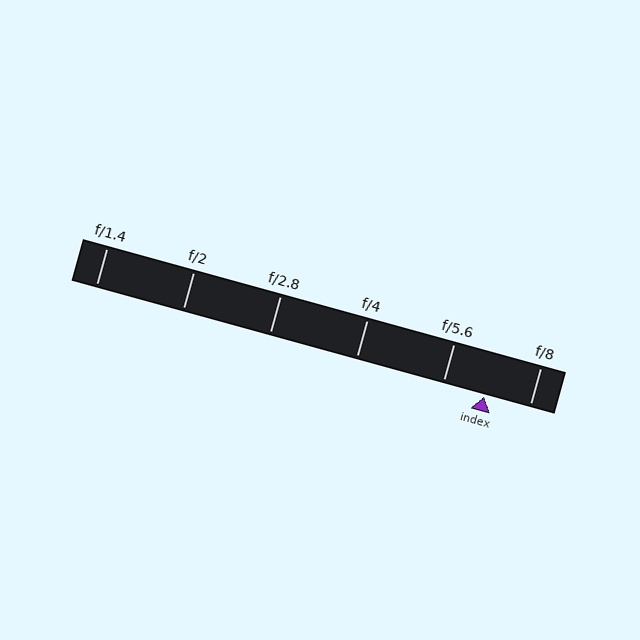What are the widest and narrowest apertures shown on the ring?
The widest aperture shown is f/1.4 and the narrowest is f/8.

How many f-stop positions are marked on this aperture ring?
There are 6 f-stop positions marked.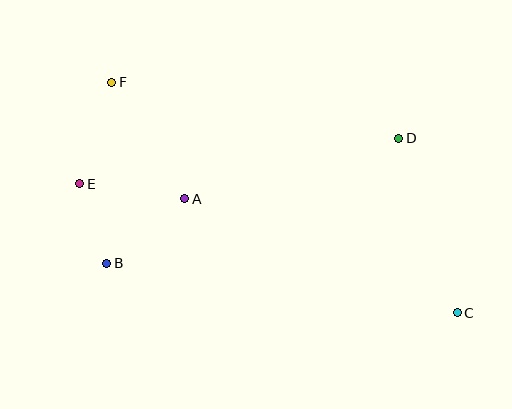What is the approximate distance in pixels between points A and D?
The distance between A and D is approximately 223 pixels.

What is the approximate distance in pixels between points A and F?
The distance between A and F is approximately 137 pixels.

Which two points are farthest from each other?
Points C and F are farthest from each other.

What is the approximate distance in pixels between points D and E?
The distance between D and E is approximately 322 pixels.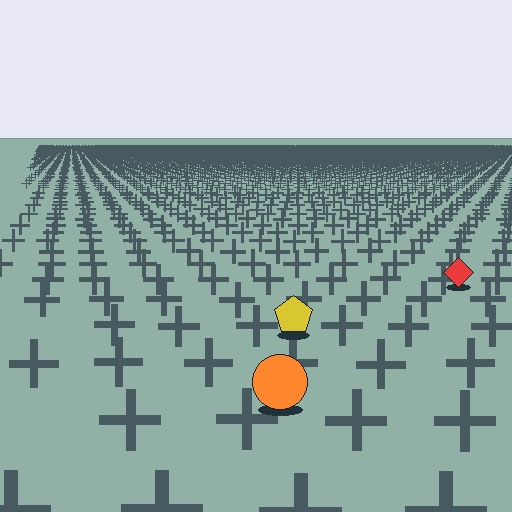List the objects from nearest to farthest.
From nearest to farthest: the orange circle, the yellow pentagon, the red diamond.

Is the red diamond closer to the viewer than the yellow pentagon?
No. The yellow pentagon is closer — you can tell from the texture gradient: the ground texture is coarser near it.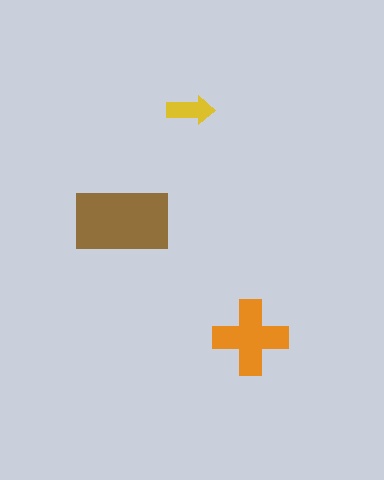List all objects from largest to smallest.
The brown rectangle, the orange cross, the yellow arrow.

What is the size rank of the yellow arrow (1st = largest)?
3rd.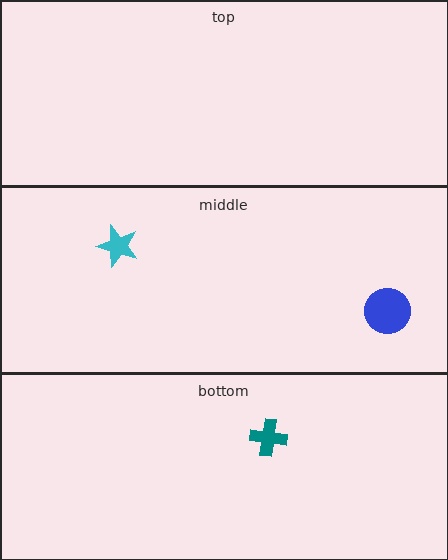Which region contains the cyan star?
The middle region.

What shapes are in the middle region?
The cyan star, the blue circle.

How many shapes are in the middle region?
2.